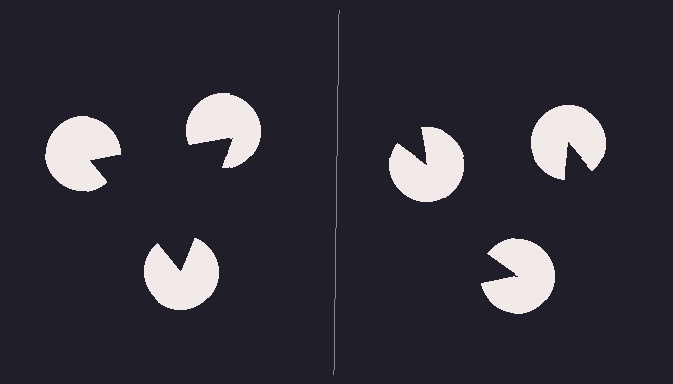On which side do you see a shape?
An illusory triangle appears on the left side. On the right side the wedge cuts are rotated, so no coherent shape forms.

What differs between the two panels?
The pac-man discs are positioned identically on both sides; only the wedge orientations differ. On the left they align to a triangle; on the right they are misaligned.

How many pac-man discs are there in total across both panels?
6 — 3 on each side.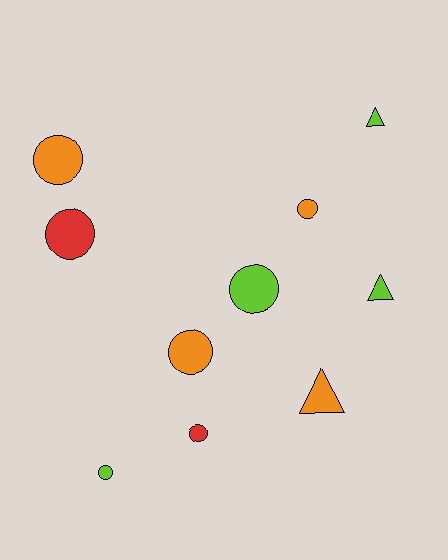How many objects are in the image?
There are 10 objects.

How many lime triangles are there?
There are 2 lime triangles.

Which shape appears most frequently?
Circle, with 7 objects.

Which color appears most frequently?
Lime, with 4 objects.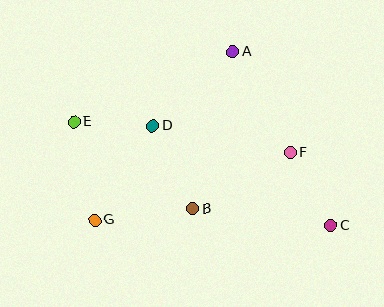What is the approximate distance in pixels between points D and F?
The distance between D and F is approximately 140 pixels.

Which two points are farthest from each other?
Points C and E are farthest from each other.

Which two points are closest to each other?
Points D and E are closest to each other.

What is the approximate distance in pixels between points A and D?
The distance between A and D is approximately 109 pixels.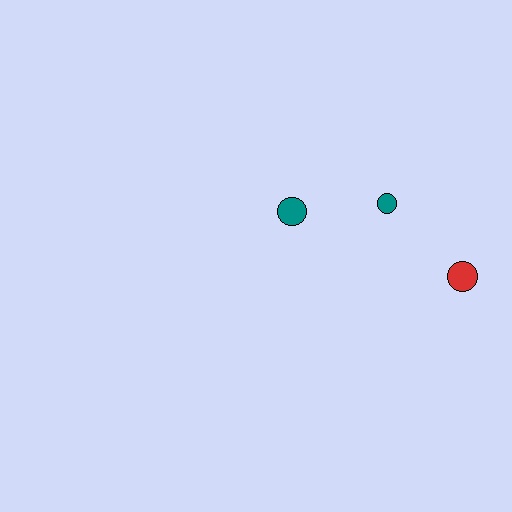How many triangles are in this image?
There are no triangles.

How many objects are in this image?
There are 3 objects.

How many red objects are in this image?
There is 1 red object.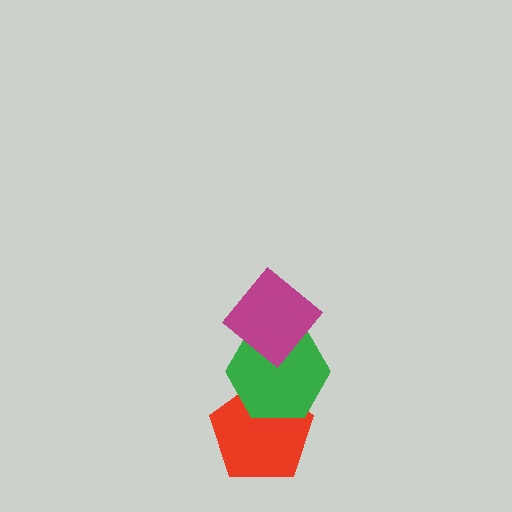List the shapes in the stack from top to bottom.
From top to bottom: the magenta diamond, the green hexagon, the red pentagon.